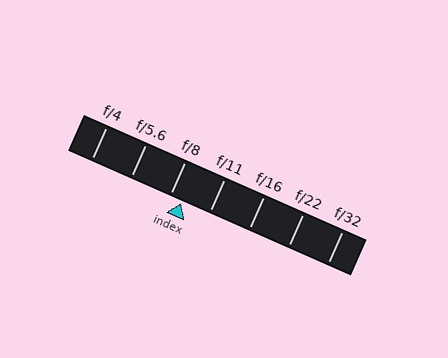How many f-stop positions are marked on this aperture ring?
There are 7 f-stop positions marked.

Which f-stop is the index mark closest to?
The index mark is closest to f/8.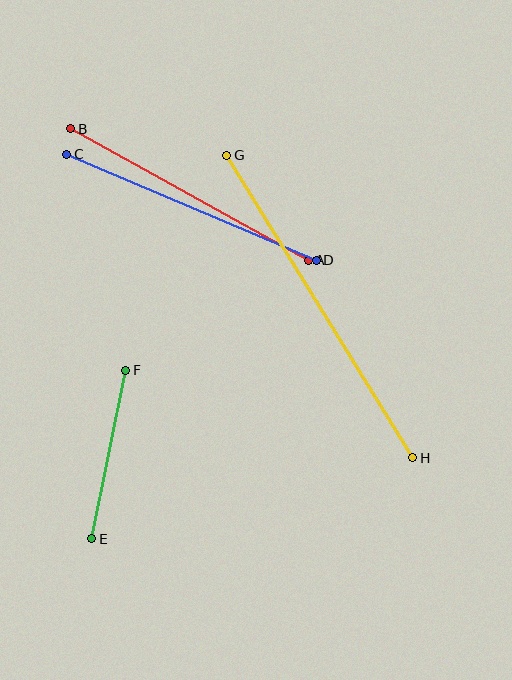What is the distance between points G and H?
The distance is approximately 355 pixels.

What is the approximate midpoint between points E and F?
The midpoint is at approximately (109, 455) pixels.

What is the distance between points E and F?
The distance is approximately 172 pixels.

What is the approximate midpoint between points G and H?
The midpoint is at approximately (320, 306) pixels.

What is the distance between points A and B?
The distance is approximately 272 pixels.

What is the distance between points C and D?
The distance is approximately 271 pixels.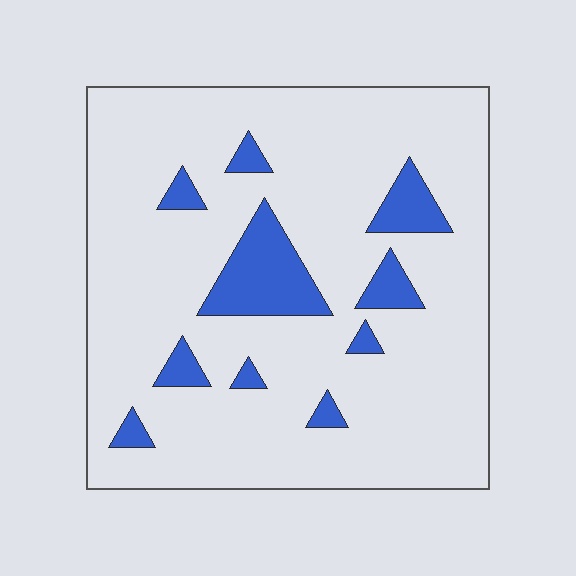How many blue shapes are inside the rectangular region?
10.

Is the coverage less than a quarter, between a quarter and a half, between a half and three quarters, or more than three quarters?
Less than a quarter.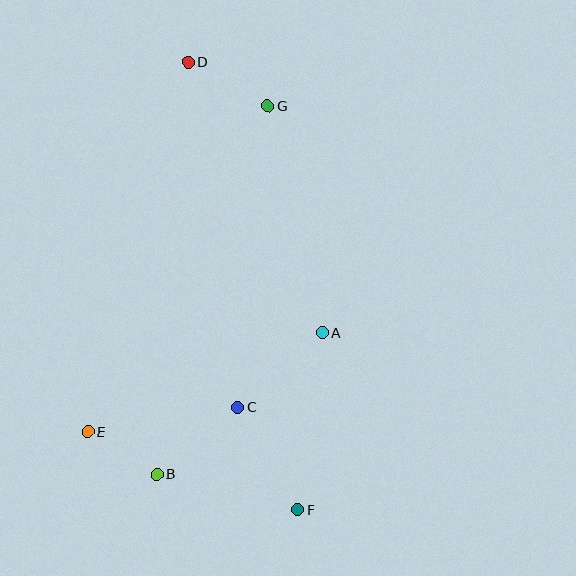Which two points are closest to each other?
Points B and E are closest to each other.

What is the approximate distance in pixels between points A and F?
The distance between A and F is approximately 178 pixels.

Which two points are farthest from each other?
Points D and F are farthest from each other.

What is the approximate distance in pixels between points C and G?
The distance between C and G is approximately 303 pixels.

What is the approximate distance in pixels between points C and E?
The distance between C and E is approximately 152 pixels.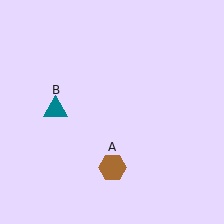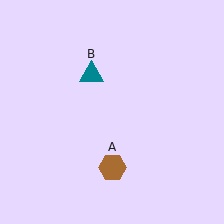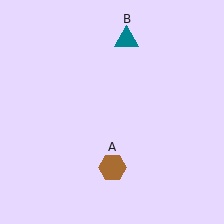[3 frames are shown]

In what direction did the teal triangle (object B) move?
The teal triangle (object B) moved up and to the right.